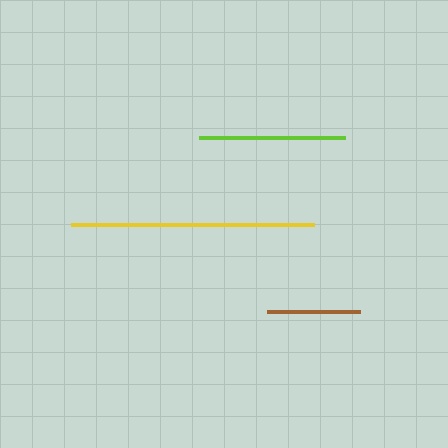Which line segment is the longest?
The yellow line is the longest at approximately 243 pixels.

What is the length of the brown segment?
The brown segment is approximately 93 pixels long.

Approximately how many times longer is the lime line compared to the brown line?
The lime line is approximately 1.6 times the length of the brown line.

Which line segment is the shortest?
The brown line is the shortest at approximately 93 pixels.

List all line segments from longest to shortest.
From longest to shortest: yellow, lime, brown.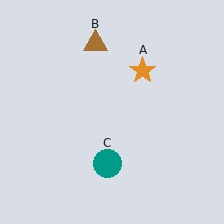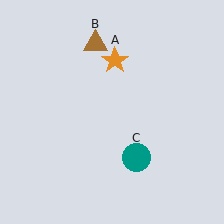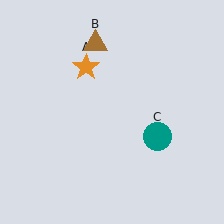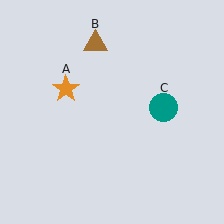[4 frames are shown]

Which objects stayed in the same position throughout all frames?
Brown triangle (object B) remained stationary.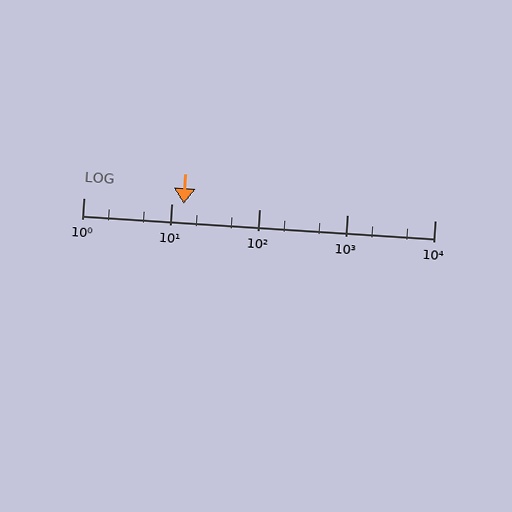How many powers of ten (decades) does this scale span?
The scale spans 4 decades, from 1 to 10000.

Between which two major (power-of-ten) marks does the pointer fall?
The pointer is between 10 and 100.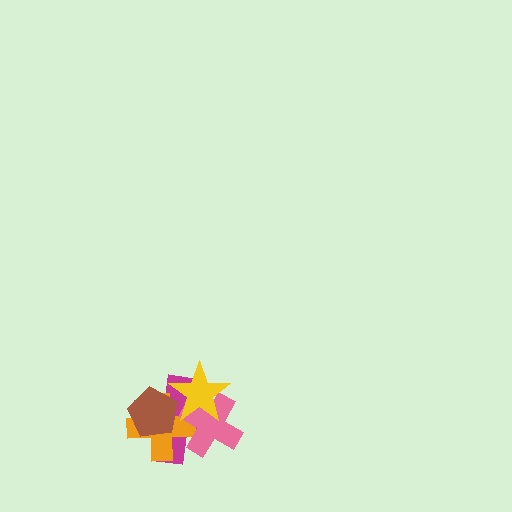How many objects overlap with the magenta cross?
4 objects overlap with the magenta cross.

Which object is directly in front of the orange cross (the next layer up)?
The pink cross is directly in front of the orange cross.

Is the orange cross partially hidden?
Yes, it is partially covered by another shape.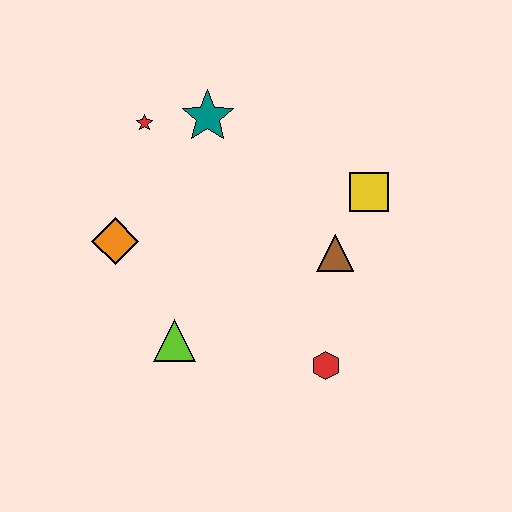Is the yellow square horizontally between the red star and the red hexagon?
No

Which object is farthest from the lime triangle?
The yellow square is farthest from the lime triangle.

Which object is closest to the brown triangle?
The yellow square is closest to the brown triangle.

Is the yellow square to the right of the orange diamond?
Yes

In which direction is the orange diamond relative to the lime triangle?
The orange diamond is above the lime triangle.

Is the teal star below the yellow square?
No